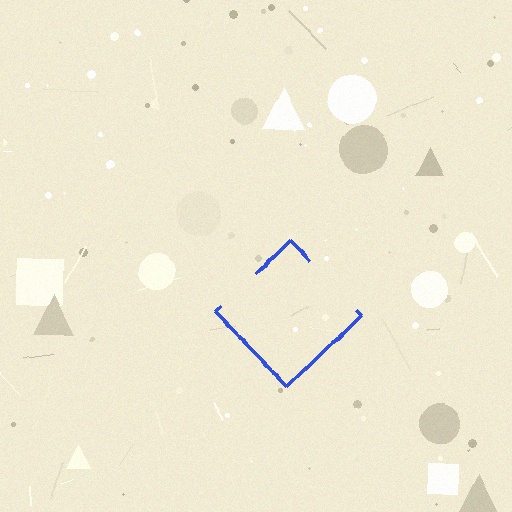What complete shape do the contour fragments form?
The contour fragments form a diamond.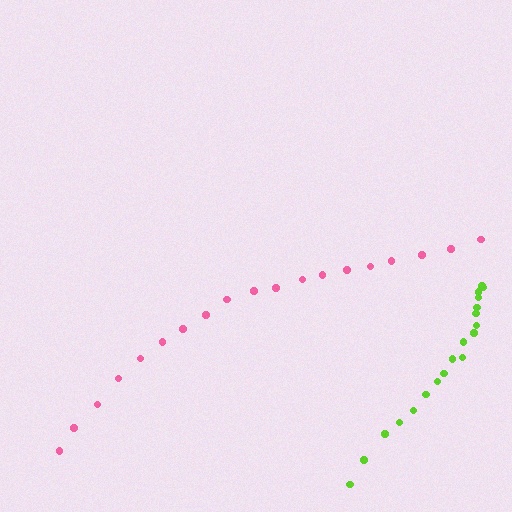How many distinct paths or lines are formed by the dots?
There are 2 distinct paths.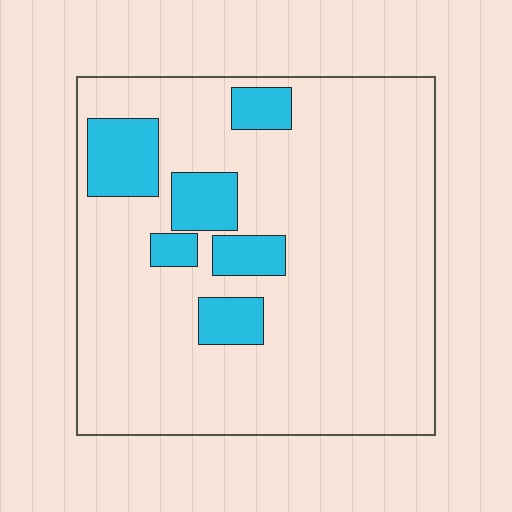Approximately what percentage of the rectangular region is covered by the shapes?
Approximately 15%.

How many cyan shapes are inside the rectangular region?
6.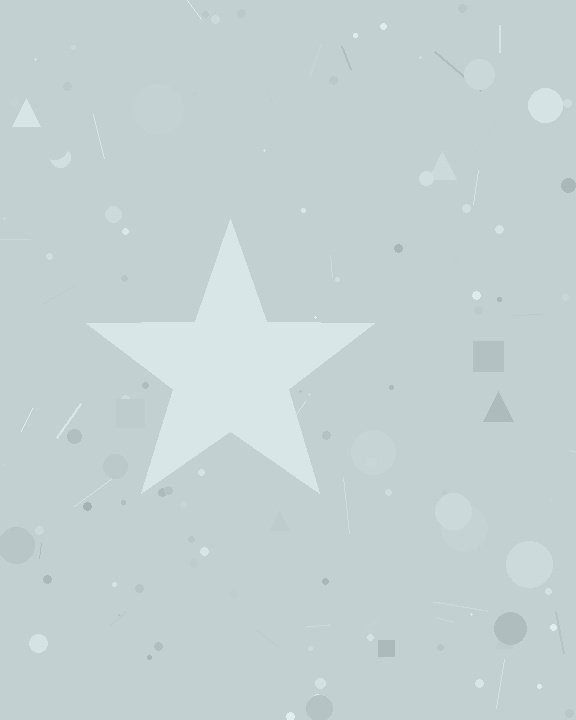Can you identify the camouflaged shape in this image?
The camouflaged shape is a star.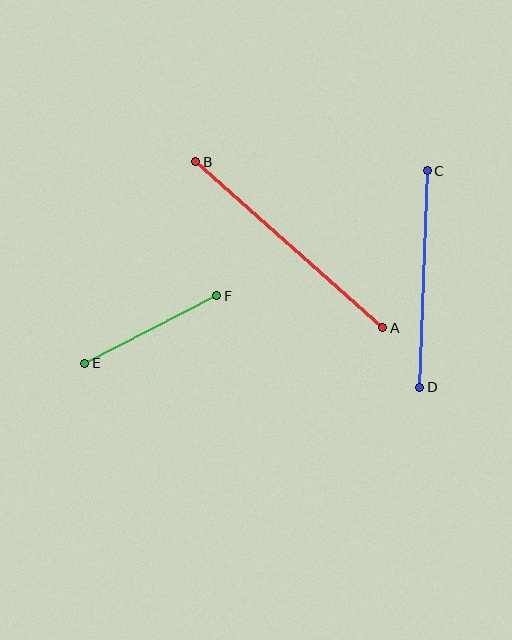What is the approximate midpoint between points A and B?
The midpoint is at approximately (289, 245) pixels.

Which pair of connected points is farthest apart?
Points A and B are farthest apart.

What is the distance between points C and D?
The distance is approximately 217 pixels.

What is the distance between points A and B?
The distance is approximately 250 pixels.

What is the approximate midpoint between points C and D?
The midpoint is at approximately (423, 279) pixels.